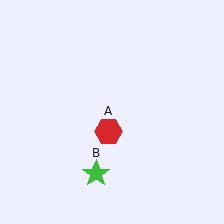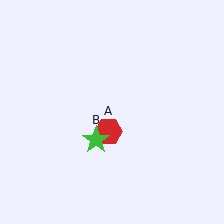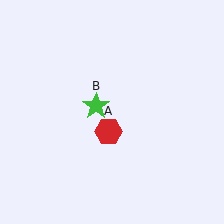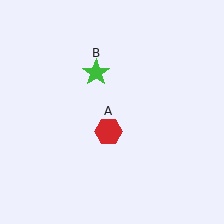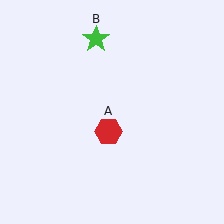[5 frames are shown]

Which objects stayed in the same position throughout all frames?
Red hexagon (object A) remained stationary.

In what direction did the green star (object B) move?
The green star (object B) moved up.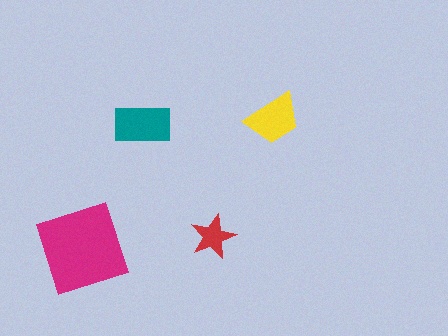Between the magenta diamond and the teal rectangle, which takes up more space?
The magenta diamond.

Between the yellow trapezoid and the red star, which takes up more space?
The yellow trapezoid.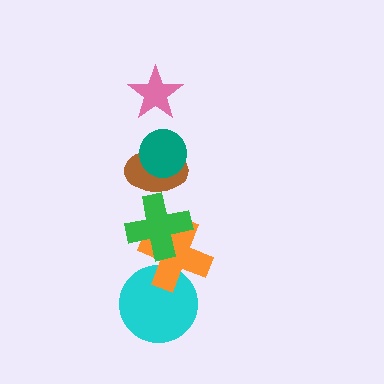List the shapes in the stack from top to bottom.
From top to bottom: the pink star, the teal circle, the brown ellipse, the green cross, the orange cross, the cyan circle.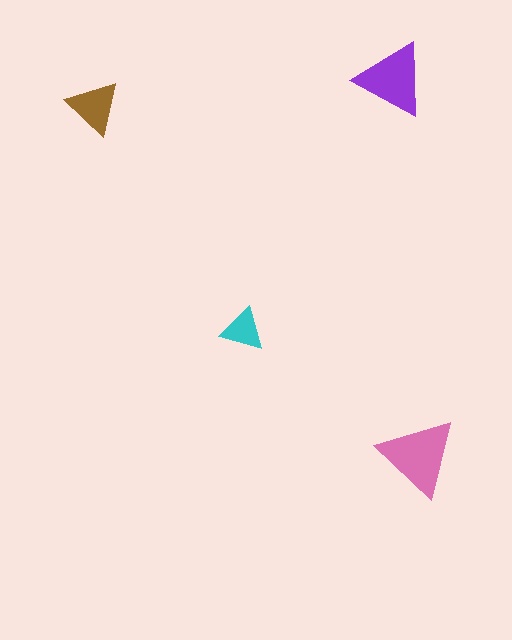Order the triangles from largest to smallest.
the pink one, the purple one, the brown one, the cyan one.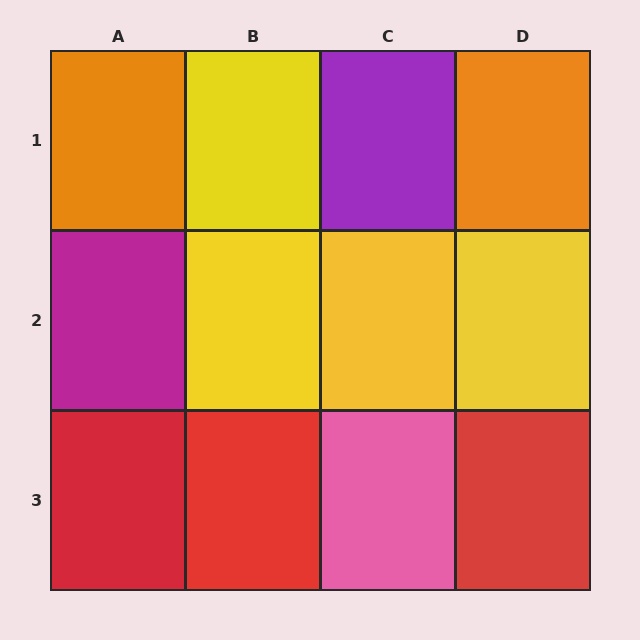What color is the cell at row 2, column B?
Yellow.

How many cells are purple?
1 cell is purple.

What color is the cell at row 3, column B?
Red.